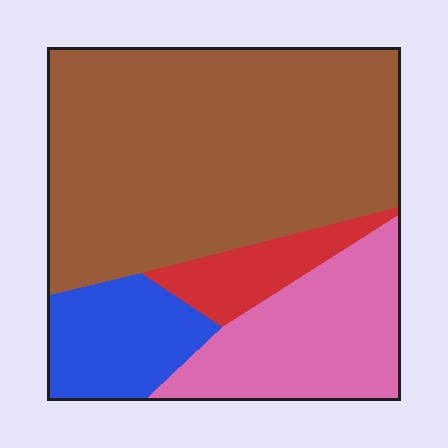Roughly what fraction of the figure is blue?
Blue takes up less than a quarter of the figure.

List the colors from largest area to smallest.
From largest to smallest: brown, pink, blue, red.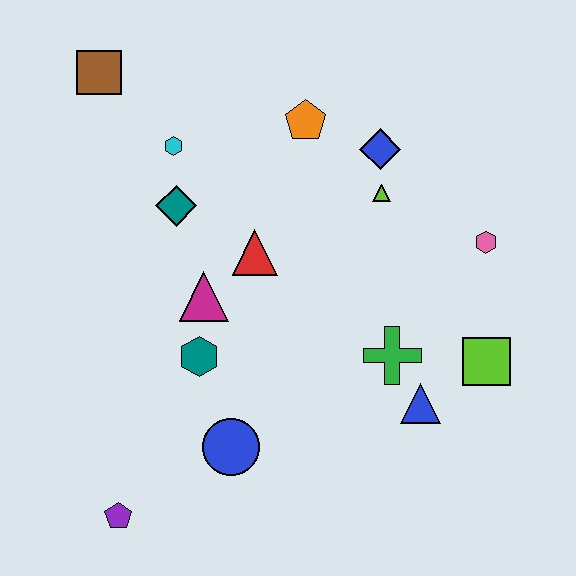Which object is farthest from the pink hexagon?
The purple pentagon is farthest from the pink hexagon.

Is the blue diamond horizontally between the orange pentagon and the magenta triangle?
No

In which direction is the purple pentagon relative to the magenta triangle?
The purple pentagon is below the magenta triangle.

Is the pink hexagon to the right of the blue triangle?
Yes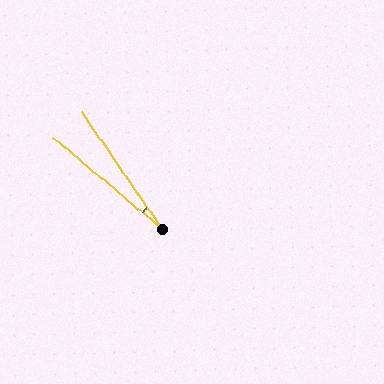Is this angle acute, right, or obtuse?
It is acute.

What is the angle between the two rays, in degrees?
Approximately 16 degrees.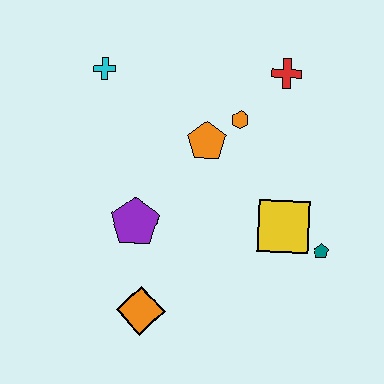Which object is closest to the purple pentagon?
The orange diamond is closest to the purple pentagon.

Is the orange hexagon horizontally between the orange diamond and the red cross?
Yes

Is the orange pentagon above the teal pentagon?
Yes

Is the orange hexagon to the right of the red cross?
No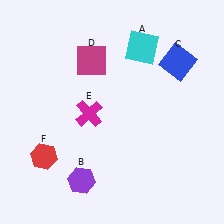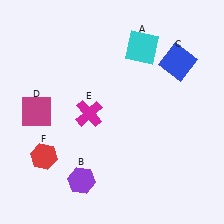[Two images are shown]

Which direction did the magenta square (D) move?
The magenta square (D) moved left.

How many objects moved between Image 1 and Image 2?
1 object moved between the two images.